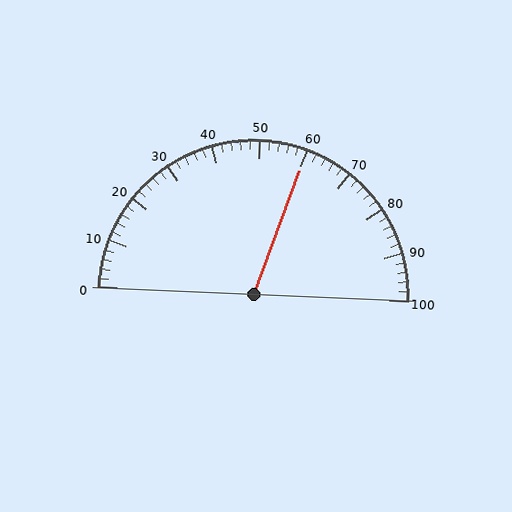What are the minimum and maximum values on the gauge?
The gauge ranges from 0 to 100.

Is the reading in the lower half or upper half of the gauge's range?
The reading is in the upper half of the range (0 to 100).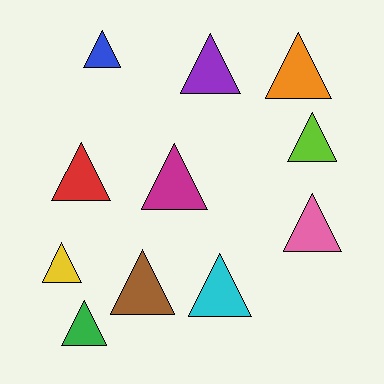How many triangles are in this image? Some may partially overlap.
There are 11 triangles.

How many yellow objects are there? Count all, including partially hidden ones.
There is 1 yellow object.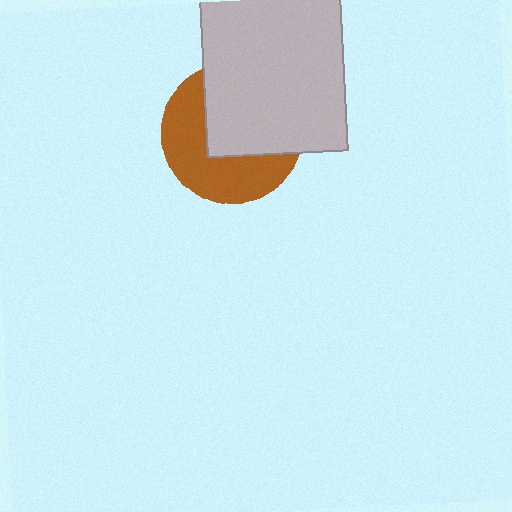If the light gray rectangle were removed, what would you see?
You would see the complete brown circle.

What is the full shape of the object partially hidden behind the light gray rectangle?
The partially hidden object is a brown circle.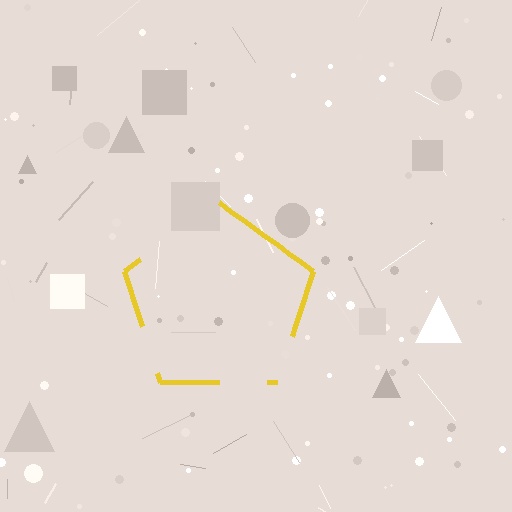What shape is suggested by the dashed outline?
The dashed outline suggests a pentagon.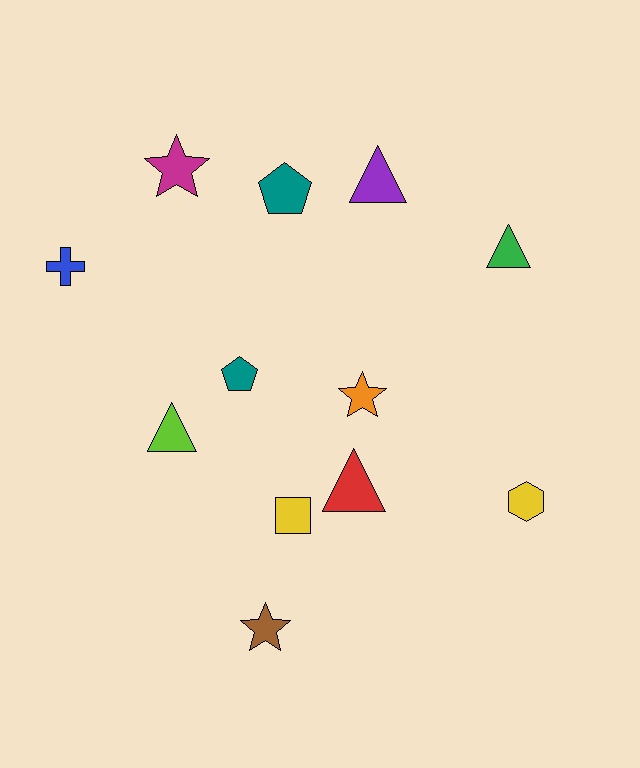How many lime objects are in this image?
There is 1 lime object.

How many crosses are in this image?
There is 1 cross.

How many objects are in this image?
There are 12 objects.